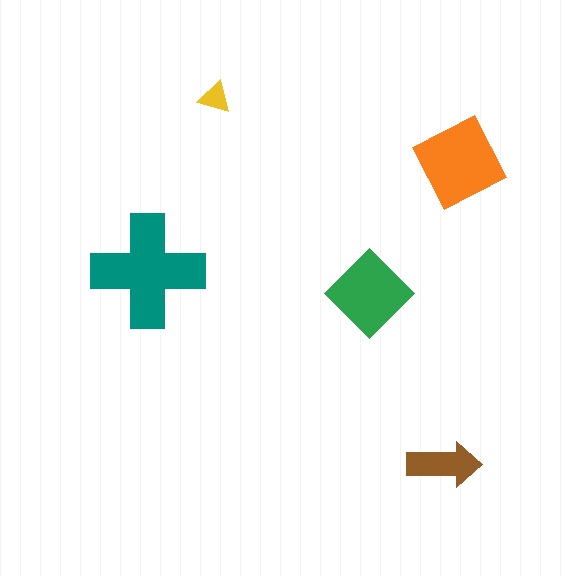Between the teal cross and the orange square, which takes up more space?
The teal cross.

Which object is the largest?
The teal cross.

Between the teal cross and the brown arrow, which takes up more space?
The teal cross.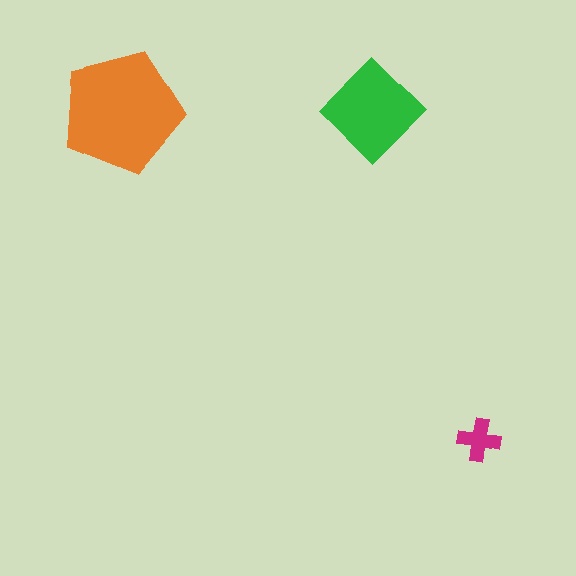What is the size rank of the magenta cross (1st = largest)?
3rd.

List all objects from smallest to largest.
The magenta cross, the green diamond, the orange pentagon.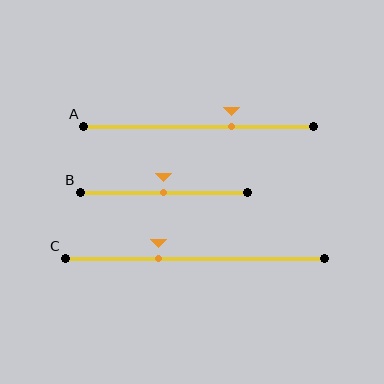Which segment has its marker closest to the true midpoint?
Segment B has its marker closest to the true midpoint.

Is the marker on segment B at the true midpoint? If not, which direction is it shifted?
Yes, the marker on segment B is at the true midpoint.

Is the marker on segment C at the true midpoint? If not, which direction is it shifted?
No, the marker on segment C is shifted to the left by about 14% of the segment length.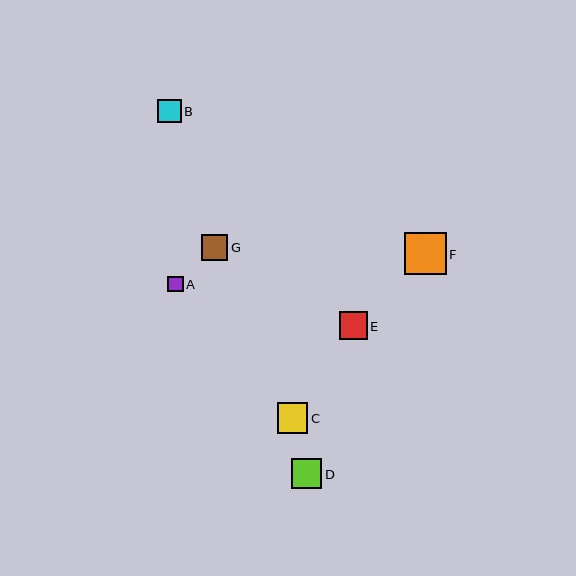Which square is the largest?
Square F is the largest with a size of approximately 42 pixels.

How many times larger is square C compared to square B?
Square C is approximately 1.3 times the size of square B.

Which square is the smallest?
Square A is the smallest with a size of approximately 15 pixels.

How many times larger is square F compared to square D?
Square F is approximately 1.4 times the size of square D.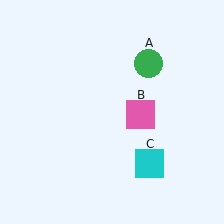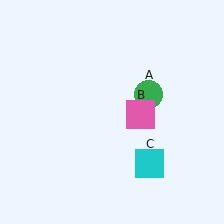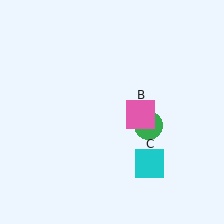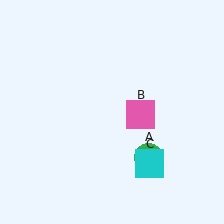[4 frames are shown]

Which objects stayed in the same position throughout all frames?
Pink square (object B) and cyan square (object C) remained stationary.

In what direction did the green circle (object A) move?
The green circle (object A) moved down.